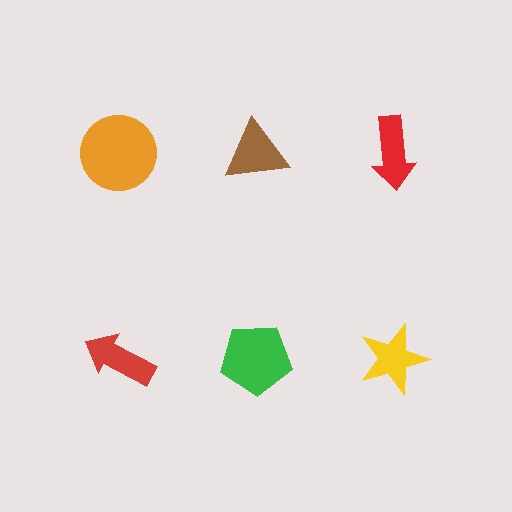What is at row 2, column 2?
A green pentagon.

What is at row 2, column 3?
A yellow star.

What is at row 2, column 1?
A red arrow.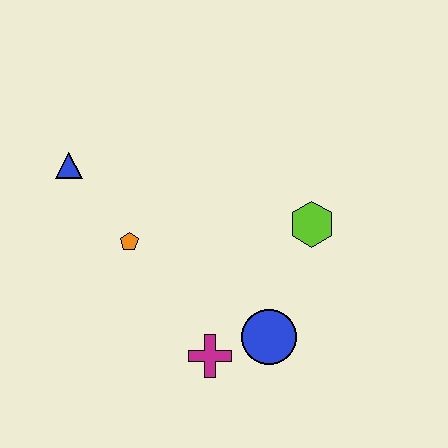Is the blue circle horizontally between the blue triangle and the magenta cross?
No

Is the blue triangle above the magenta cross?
Yes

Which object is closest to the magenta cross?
The blue circle is closest to the magenta cross.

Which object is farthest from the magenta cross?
The blue triangle is farthest from the magenta cross.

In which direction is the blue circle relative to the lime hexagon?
The blue circle is below the lime hexagon.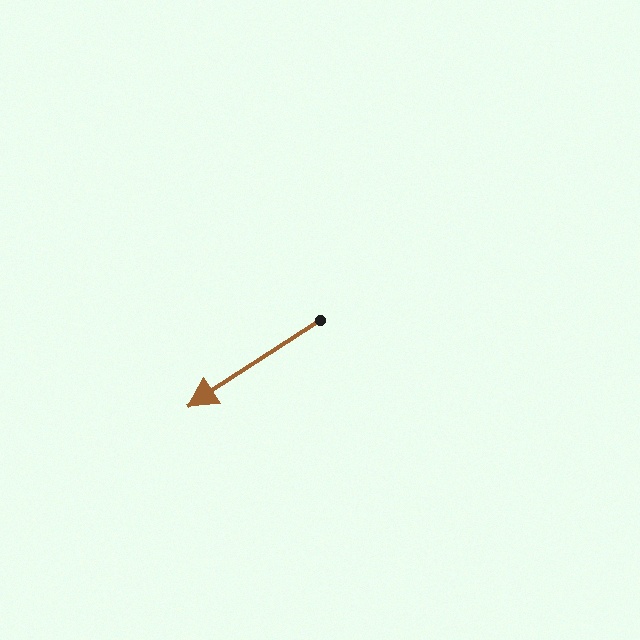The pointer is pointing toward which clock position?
Roughly 8 o'clock.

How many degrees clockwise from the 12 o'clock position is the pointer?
Approximately 237 degrees.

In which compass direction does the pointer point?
Southwest.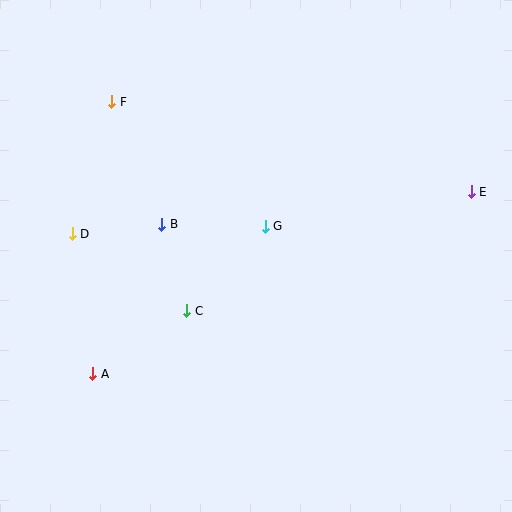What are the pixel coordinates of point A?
Point A is at (93, 374).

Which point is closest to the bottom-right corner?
Point E is closest to the bottom-right corner.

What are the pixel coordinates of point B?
Point B is at (162, 224).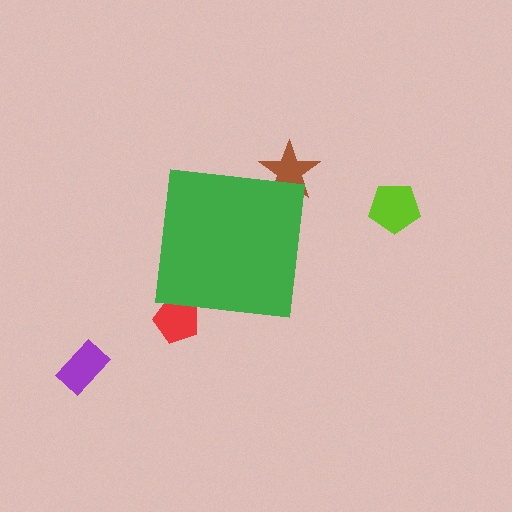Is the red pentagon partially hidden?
Yes, the red pentagon is partially hidden behind the green square.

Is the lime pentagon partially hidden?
No, the lime pentagon is fully visible.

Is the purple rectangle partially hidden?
No, the purple rectangle is fully visible.